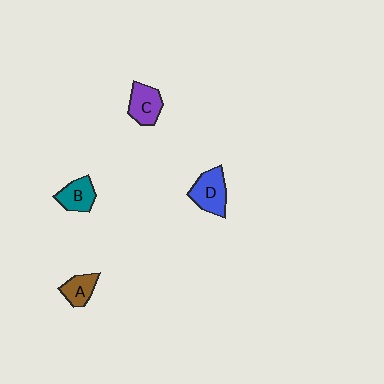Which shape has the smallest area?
Shape A (brown).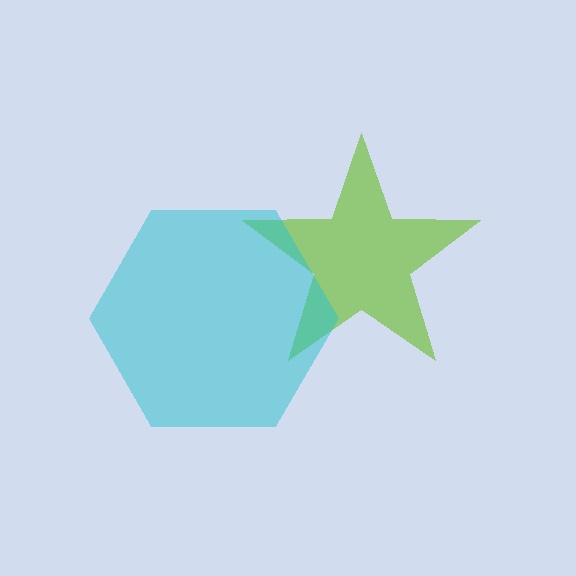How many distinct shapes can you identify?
There are 2 distinct shapes: a lime star, a cyan hexagon.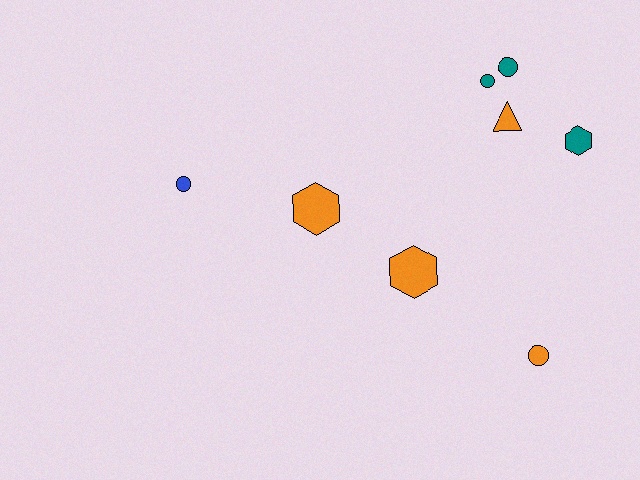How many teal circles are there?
There are 2 teal circles.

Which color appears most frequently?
Orange, with 4 objects.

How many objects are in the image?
There are 8 objects.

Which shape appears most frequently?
Circle, with 4 objects.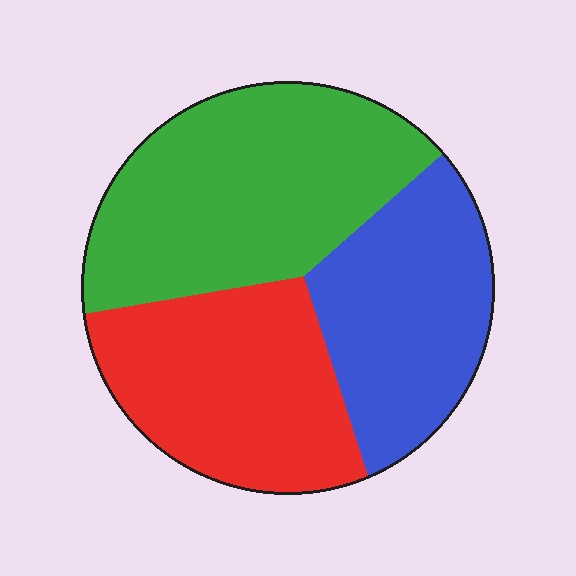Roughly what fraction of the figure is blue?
Blue takes up about one quarter (1/4) of the figure.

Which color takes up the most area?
Green, at roughly 40%.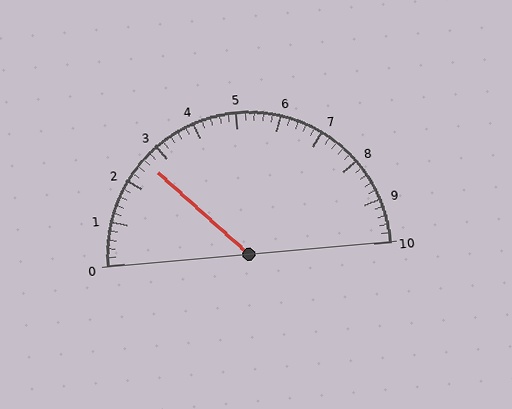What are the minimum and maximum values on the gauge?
The gauge ranges from 0 to 10.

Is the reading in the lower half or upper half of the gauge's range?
The reading is in the lower half of the range (0 to 10).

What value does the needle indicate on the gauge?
The needle indicates approximately 2.6.